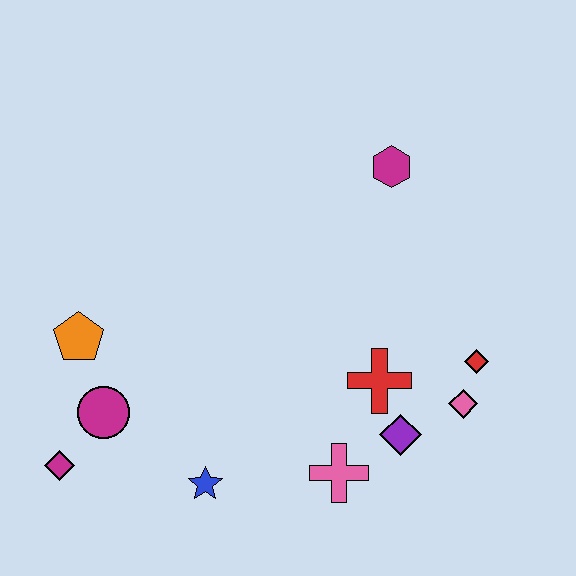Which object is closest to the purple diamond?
The red cross is closest to the purple diamond.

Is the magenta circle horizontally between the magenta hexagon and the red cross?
No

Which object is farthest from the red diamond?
The magenta diamond is farthest from the red diamond.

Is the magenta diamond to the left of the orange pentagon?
Yes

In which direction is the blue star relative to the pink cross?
The blue star is to the left of the pink cross.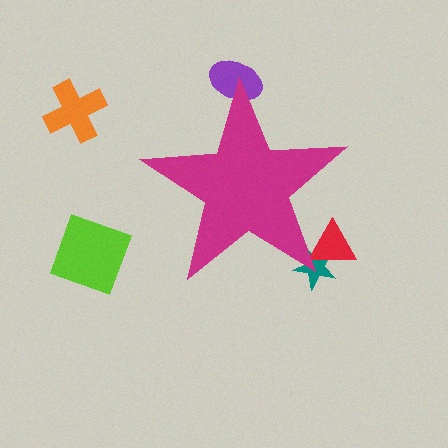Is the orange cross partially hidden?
No, the orange cross is fully visible.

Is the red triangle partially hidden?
Yes, the red triangle is partially hidden behind the magenta star.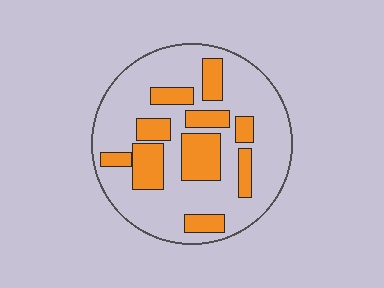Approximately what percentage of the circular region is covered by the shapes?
Approximately 30%.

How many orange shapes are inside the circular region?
10.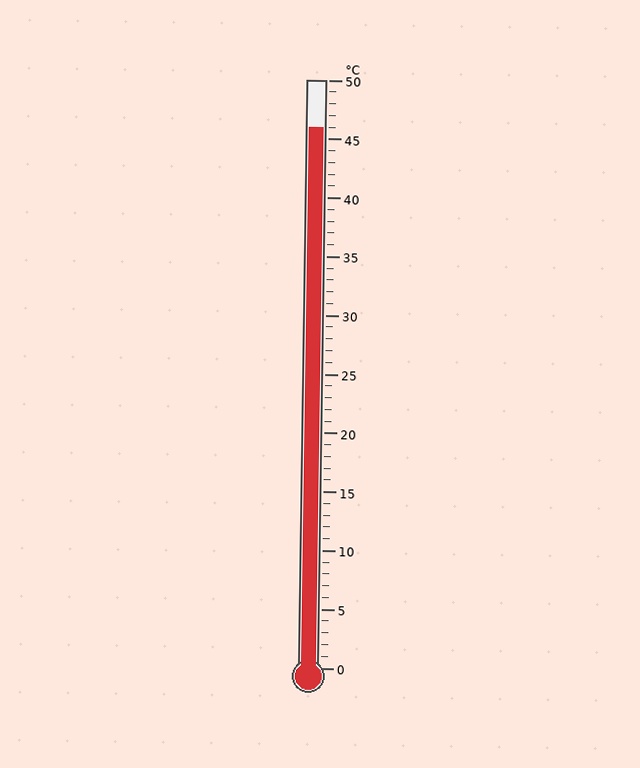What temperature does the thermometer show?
The thermometer shows approximately 46°C.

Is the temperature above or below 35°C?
The temperature is above 35°C.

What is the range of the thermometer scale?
The thermometer scale ranges from 0°C to 50°C.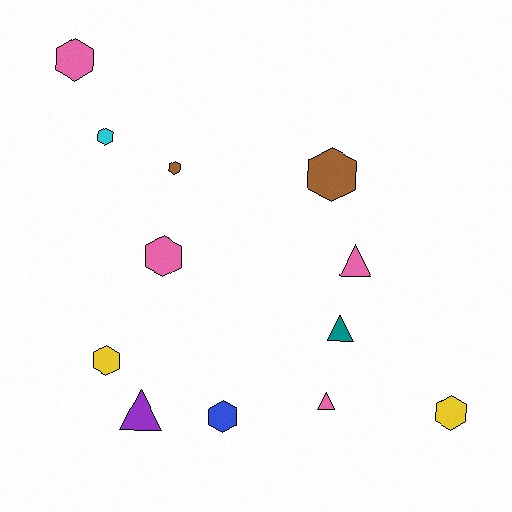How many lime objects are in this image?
There are no lime objects.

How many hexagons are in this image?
There are 8 hexagons.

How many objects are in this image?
There are 12 objects.